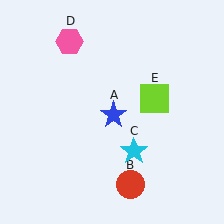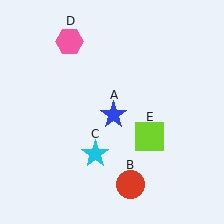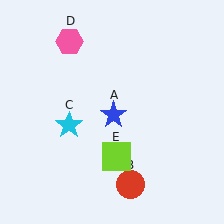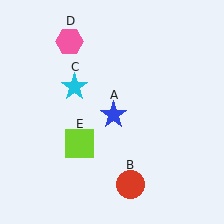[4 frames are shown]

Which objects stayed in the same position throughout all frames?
Blue star (object A) and red circle (object B) and pink hexagon (object D) remained stationary.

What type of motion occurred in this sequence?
The cyan star (object C), lime square (object E) rotated clockwise around the center of the scene.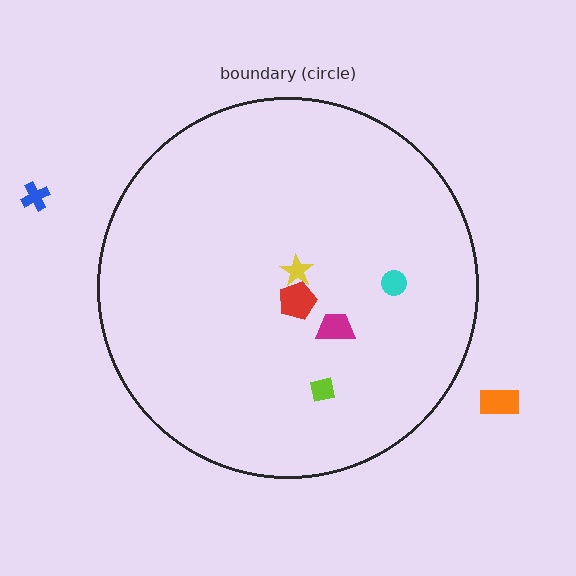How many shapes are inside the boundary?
5 inside, 2 outside.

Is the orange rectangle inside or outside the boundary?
Outside.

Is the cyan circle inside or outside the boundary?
Inside.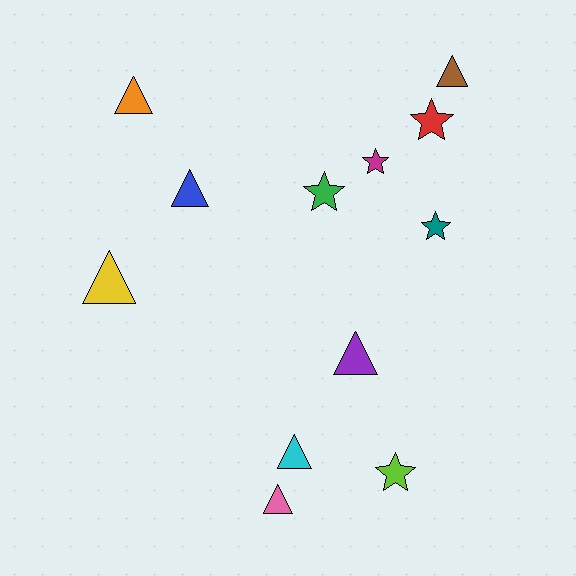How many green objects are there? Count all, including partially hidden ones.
There is 1 green object.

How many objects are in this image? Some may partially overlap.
There are 12 objects.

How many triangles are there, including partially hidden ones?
There are 7 triangles.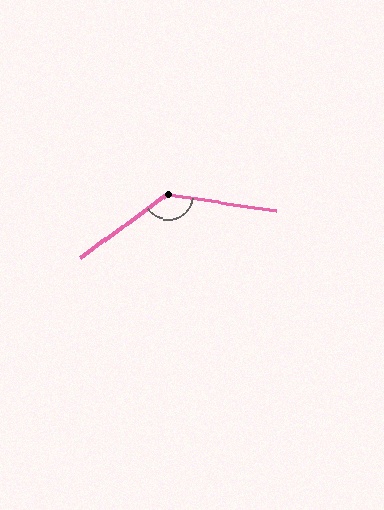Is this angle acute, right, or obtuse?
It is obtuse.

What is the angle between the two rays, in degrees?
Approximately 135 degrees.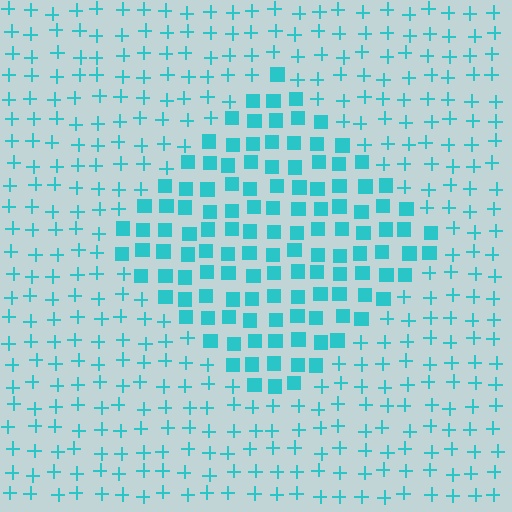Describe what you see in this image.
The image is filled with small cyan elements arranged in a uniform grid. A diamond-shaped region contains squares, while the surrounding area contains plus signs. The boundary is defined purely by the change in element shape.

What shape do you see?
I see a diamond.